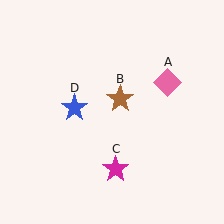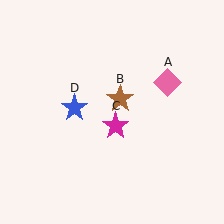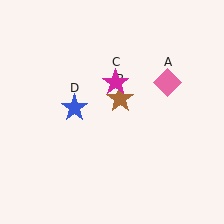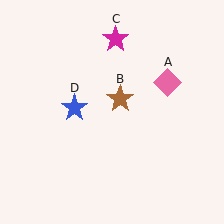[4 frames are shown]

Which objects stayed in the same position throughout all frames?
Pink diamond (object A) and brown star (object B) and blue star (object D) remained stationary.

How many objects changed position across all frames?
1 object changed position: magenta star (object C).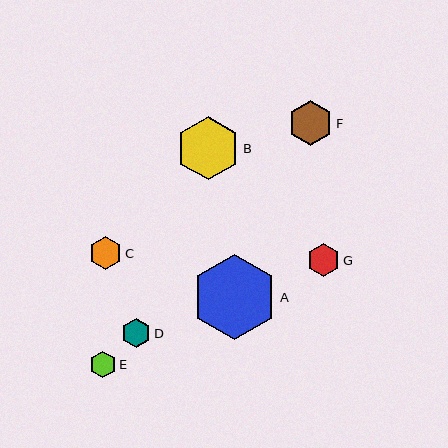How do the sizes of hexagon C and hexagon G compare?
Hexagon C and hexagon G are approximately the same size.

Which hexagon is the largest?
Hexagon A is the largest with a size of approximately 85 pixels.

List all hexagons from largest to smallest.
From largest to smallest: A, B, F, C, G, D, E.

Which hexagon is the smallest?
Hexagon E is the smallest with a size of approximately 26 pixels.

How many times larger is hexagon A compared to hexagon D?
Hexagon A is approximately 2.9 times the size of hexagon D.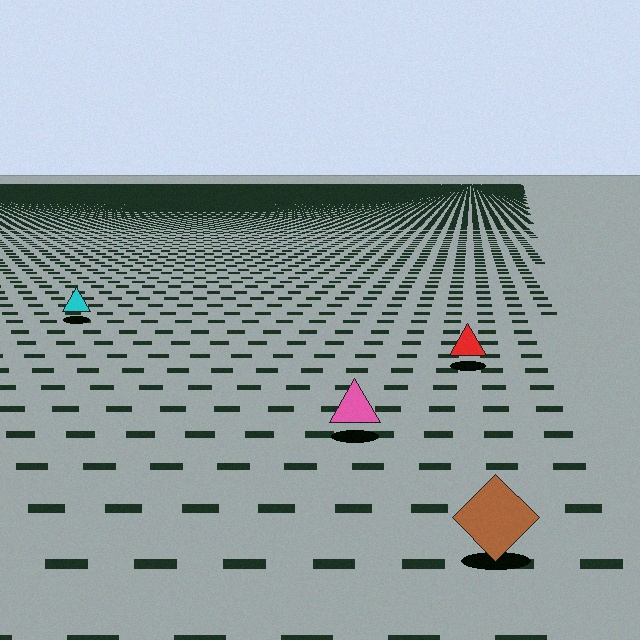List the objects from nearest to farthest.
From nearest to farthest: the brown diamond, the pink triangle, the red triangle, the cyan triangle.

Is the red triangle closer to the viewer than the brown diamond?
No. The brown diamond is closer — you can tell from the texture gradient: the ground texture is coarser near it.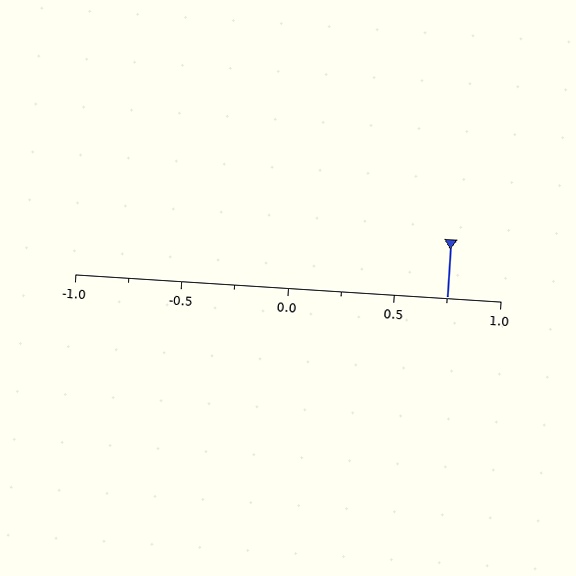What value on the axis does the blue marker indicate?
The marker indicates approximately 0.75.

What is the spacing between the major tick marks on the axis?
The major ticks are spaced 0.5 apart.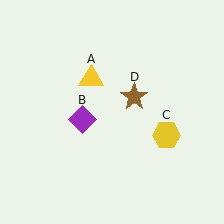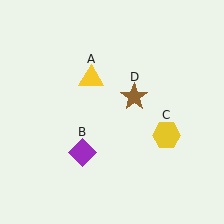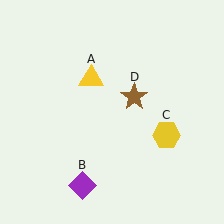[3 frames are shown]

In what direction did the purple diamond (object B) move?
The purple diamond (object B) moved down.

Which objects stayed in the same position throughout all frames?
Yellow triangle (object A) and yellow hexagon (object C) and brown star (object D) remained stationary.